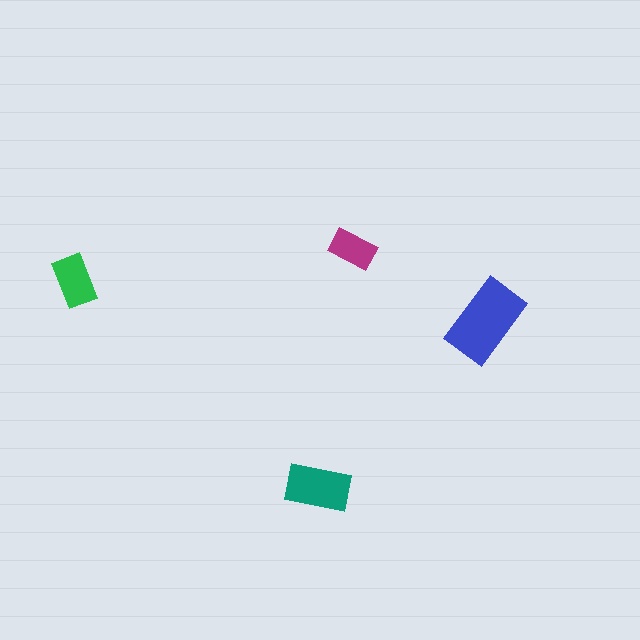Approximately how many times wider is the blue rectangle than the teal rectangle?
About 1.5 times wider.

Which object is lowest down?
The teal rectangle is bottommost.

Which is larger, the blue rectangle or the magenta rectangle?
The blue one.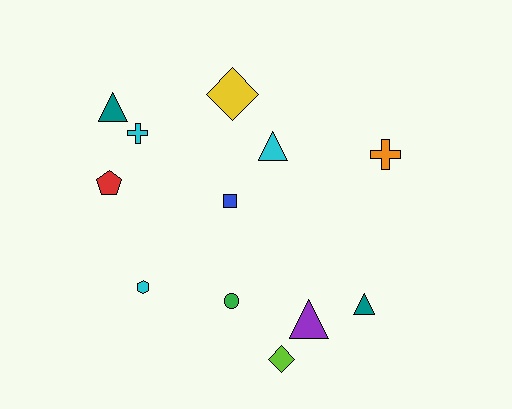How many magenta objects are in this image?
There are no magenta objects.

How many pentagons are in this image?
There is 1 pentagon.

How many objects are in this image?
There are 12 objects.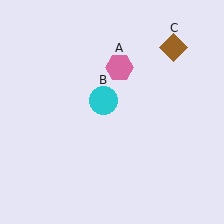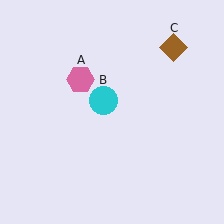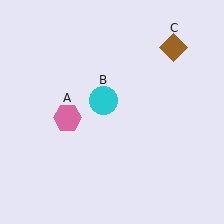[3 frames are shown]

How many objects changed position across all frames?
1 object changed position: pink hexagon (object A).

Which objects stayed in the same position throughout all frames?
Cyan circle (object B) and brown diamond (object C) remained stationary.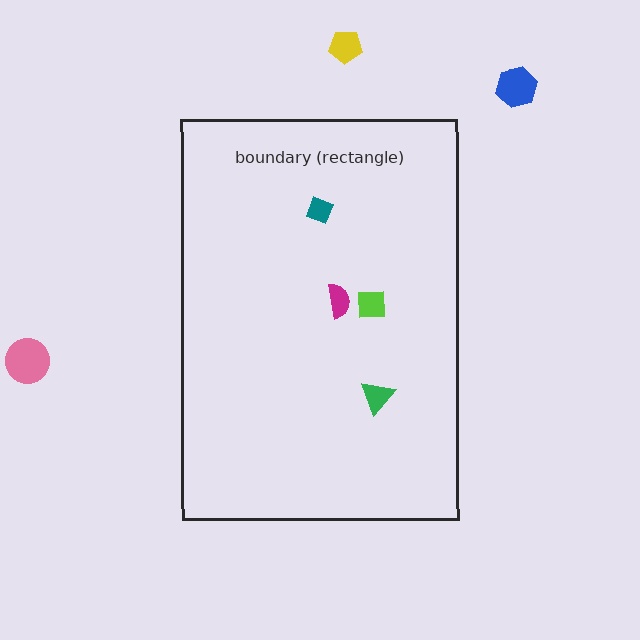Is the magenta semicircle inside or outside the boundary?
Inside.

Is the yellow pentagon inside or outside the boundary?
Outside.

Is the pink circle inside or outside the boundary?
Outside.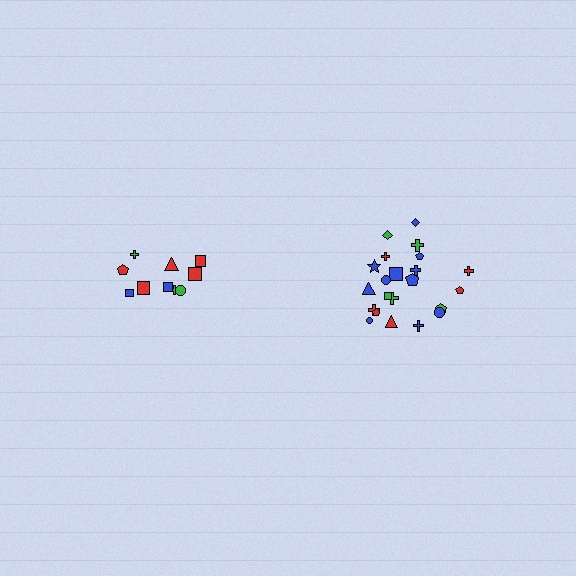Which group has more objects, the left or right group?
The right group.